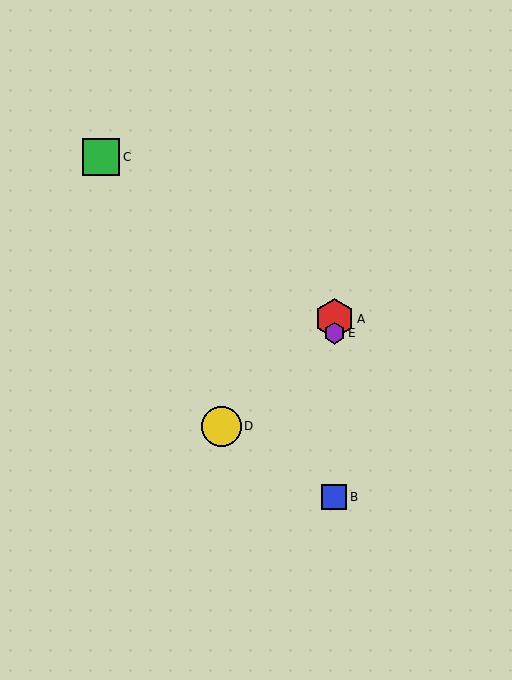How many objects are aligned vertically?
3 objects (A, B, E) are aligned vertically.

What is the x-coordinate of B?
Object B is at x≈334.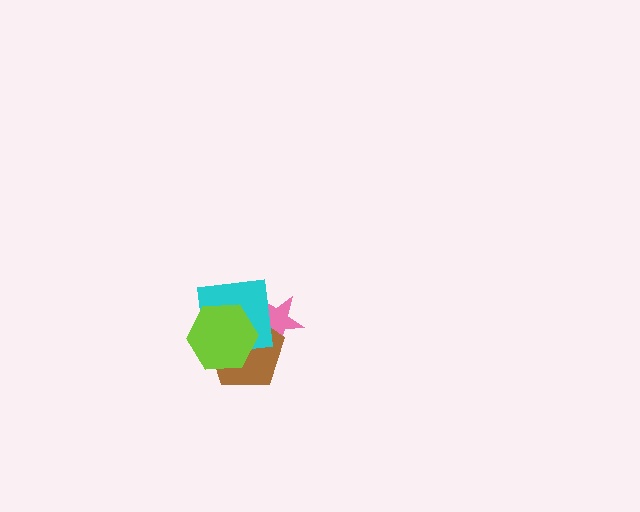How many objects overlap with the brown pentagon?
3 objects overlap with the brown pentagon.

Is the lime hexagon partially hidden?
No, no other shape covers it.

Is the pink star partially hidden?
Yes, it is partially covered by another shape.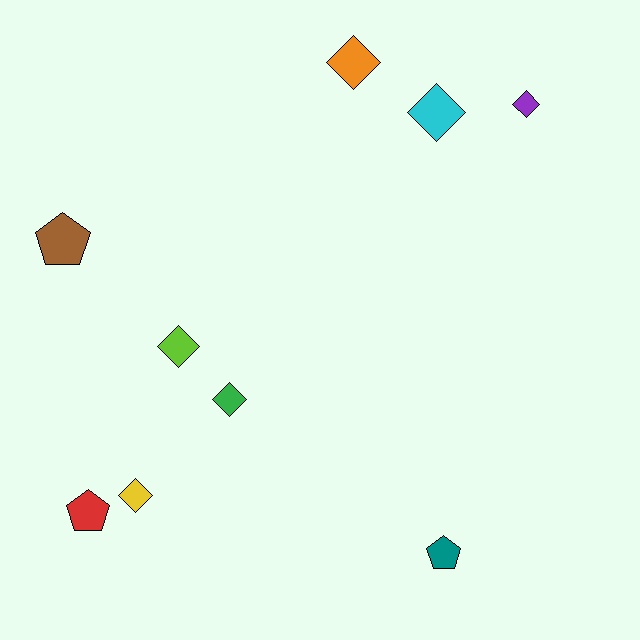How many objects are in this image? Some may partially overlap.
There are 9 objects.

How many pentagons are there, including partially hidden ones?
There are 3 pentagons.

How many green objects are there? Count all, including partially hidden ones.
There is 1 green object.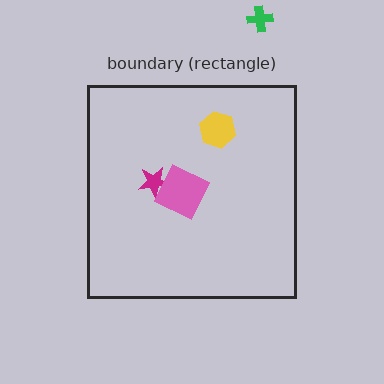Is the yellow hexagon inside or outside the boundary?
Inside.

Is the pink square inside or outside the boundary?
Inside.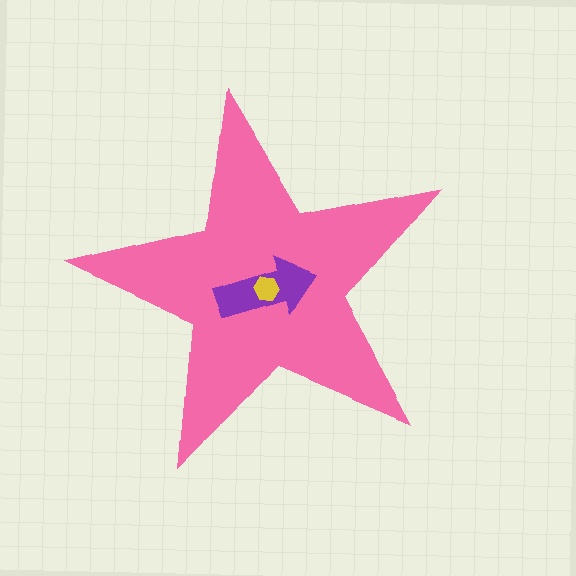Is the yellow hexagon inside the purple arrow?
Yes.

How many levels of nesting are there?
3.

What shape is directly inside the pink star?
The purple arrow.